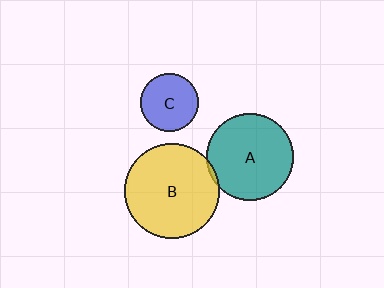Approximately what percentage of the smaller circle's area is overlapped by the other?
Approximately 5%.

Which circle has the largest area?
Circle B (yellow).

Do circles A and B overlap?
Yes.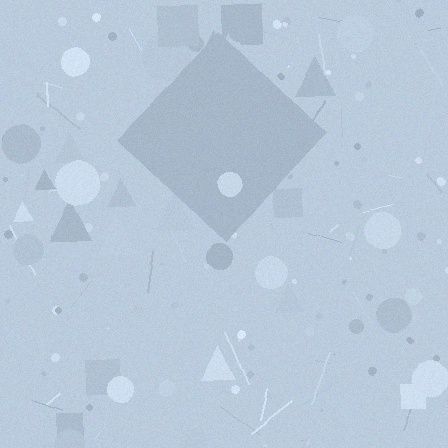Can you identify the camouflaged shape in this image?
The camouflaged shape is a diamond.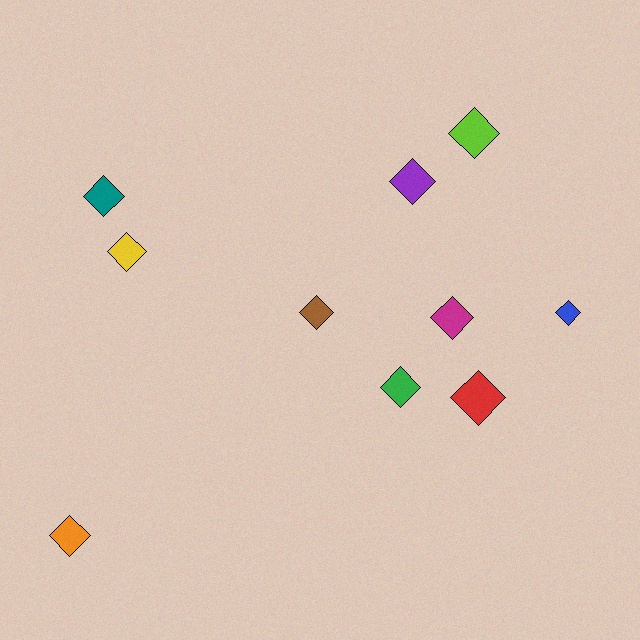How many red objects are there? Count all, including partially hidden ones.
There is 1 red object.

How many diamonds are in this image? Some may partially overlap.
There are 10 diamonds.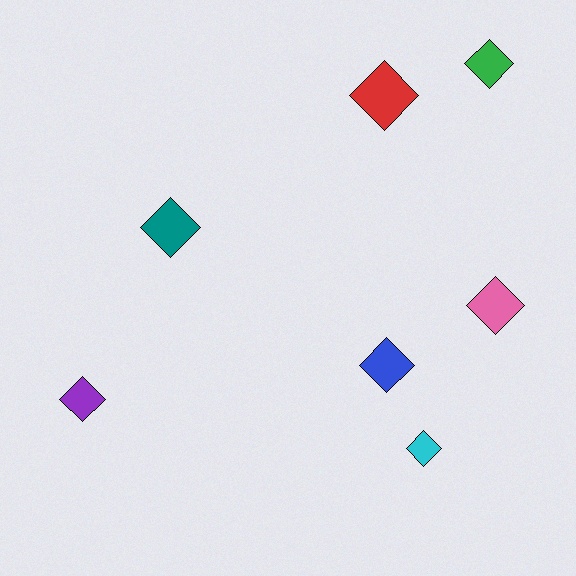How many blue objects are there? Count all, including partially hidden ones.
There is 1 blue object.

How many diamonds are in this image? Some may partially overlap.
There are 7 diamonds.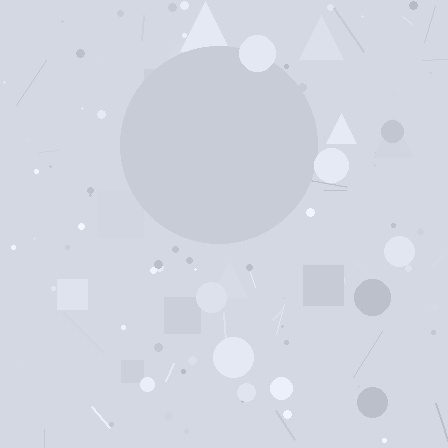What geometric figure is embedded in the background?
A circle is embedded in the background.